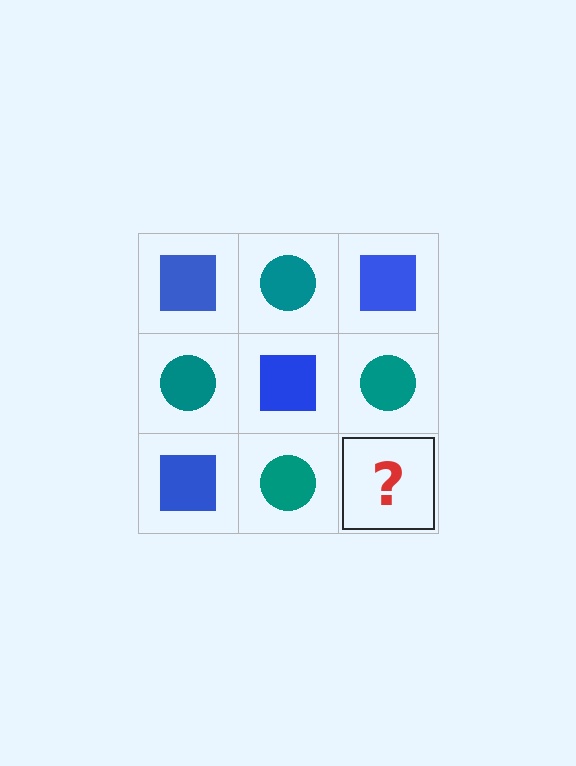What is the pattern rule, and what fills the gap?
The rule is that it alternates blue square and teal circle in a checkerboard pattern. The gap should be filled with a blue square.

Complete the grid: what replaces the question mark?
The question mark should be replaced with a blue square.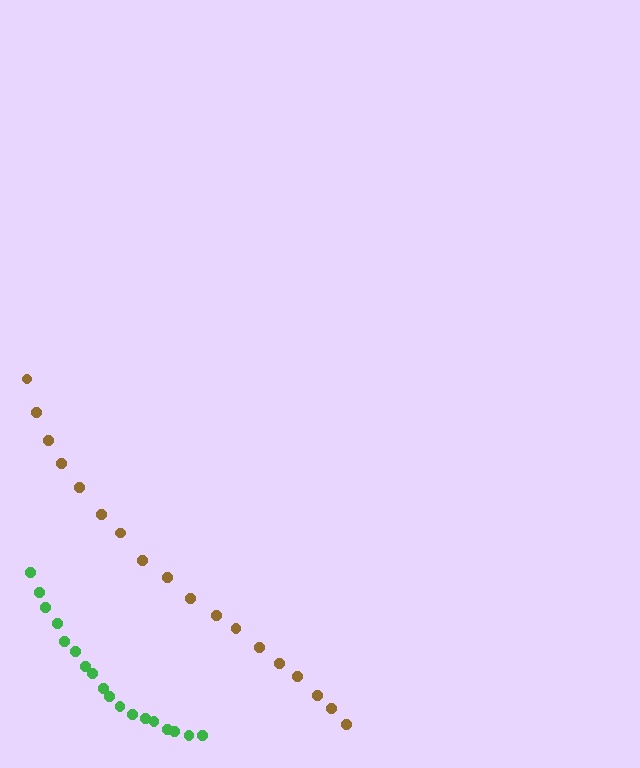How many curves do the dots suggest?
There are 2 distinct paths.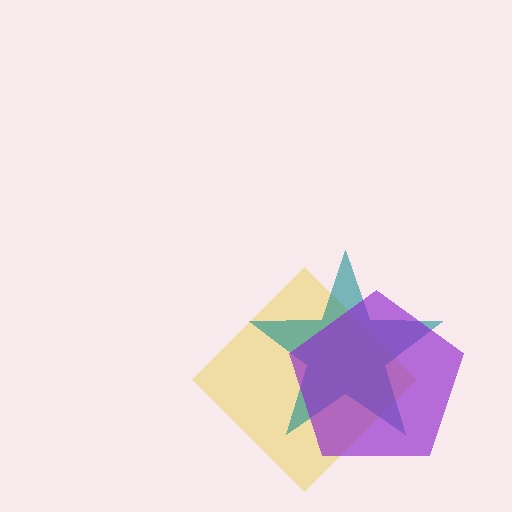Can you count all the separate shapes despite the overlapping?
Yes, there are 3 separate shapes.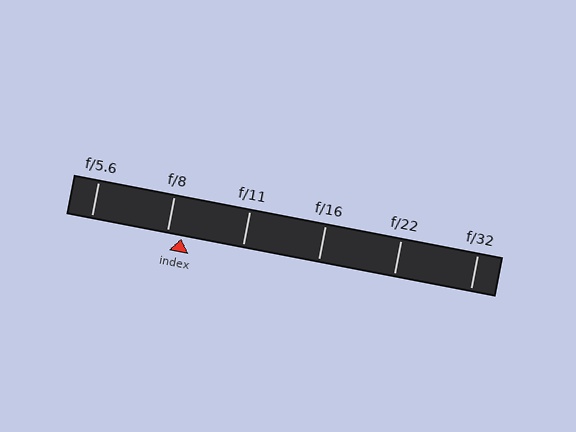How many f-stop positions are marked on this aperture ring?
There are 6 f-stop positions marked.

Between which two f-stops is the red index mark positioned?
The index mark is between f/8 and f/11.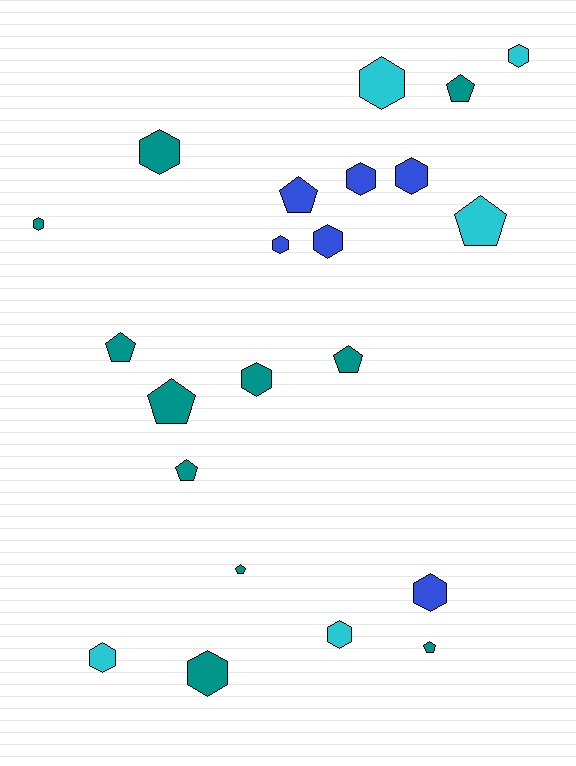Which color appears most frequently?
Teal, with 11 objects.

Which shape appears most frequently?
Hexagon, with 13 objects.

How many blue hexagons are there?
There are 5 blue hexagons.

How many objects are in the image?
There are 22 objects.